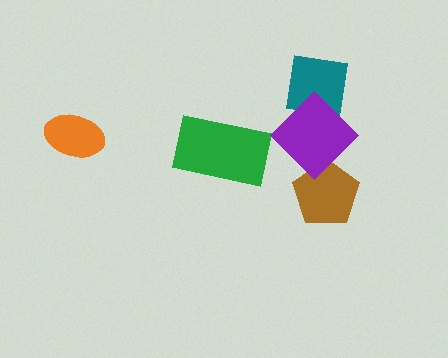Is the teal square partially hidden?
Yes, it is partially covered by another shape.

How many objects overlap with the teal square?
1 object overlaps with the teal square.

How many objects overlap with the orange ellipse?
0 objects overlap with the orange ellipse.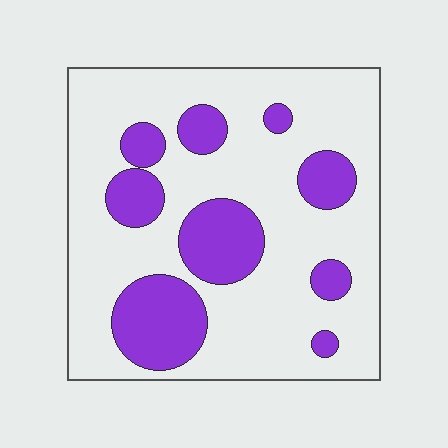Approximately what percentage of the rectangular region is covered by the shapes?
Approximately 25%.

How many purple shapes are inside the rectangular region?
9.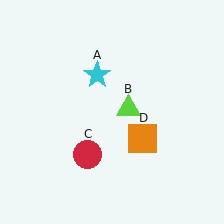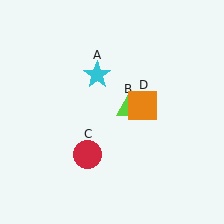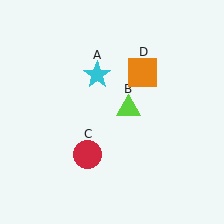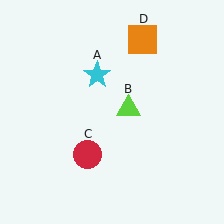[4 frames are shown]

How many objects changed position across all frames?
1 object changed position: orange square (object D).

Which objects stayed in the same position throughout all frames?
Cyan star (object A) and lime triangle (object B) and red circle (object C) remained stationary.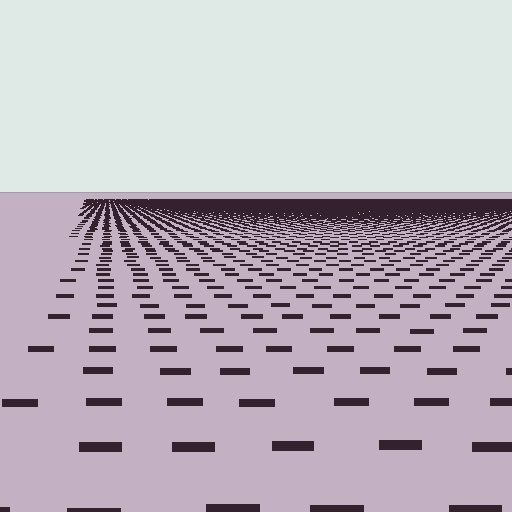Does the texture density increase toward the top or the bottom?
Density increases toward the top.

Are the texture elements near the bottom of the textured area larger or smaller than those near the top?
Larger. Near the bottom, elements are closer to the viewer and appear at a bigger on-screen size.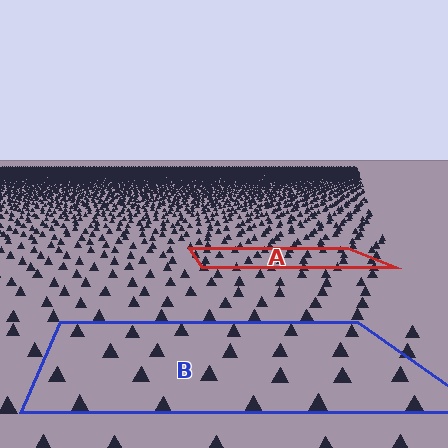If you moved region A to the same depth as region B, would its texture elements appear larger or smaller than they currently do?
They would appear larger. At a closer depth, the same texture elements are projected at a bigger on-screen size.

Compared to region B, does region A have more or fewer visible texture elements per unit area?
Region A has more texture elements per unit area — they are packed more densely because it is farther away.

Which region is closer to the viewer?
Region B is closer. The texture elements there are larger and more spread out.